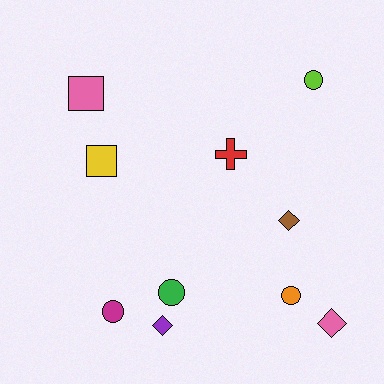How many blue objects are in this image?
There are no blue objects.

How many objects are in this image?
There are 10 objects.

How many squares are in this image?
There are 2 squares.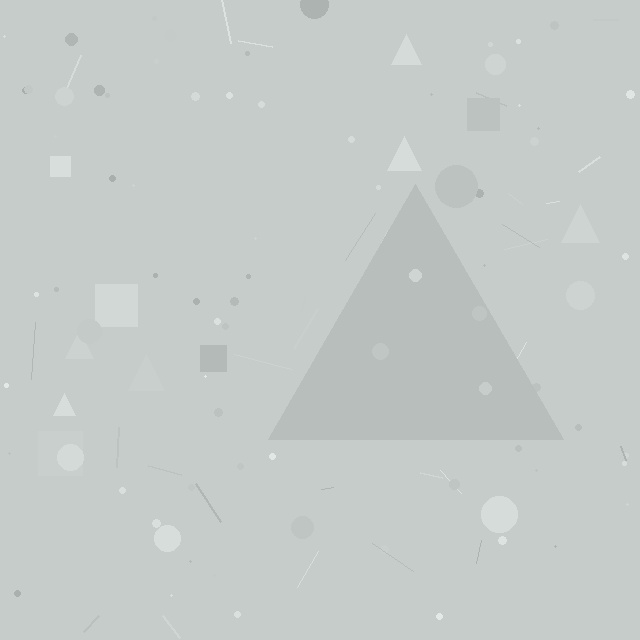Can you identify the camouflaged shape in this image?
The camouflaged shape is a triangle.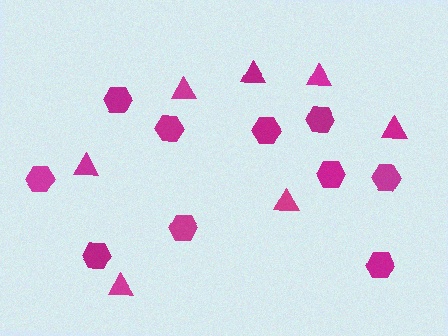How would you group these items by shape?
There are 2 groups: one group of triangles (7) and one group of hexagons (10).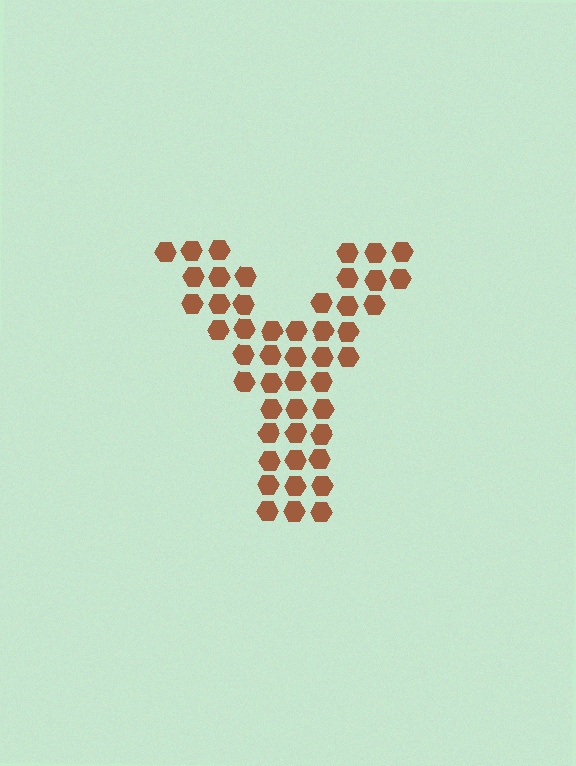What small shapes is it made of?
It is made of small hexagons.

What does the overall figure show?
The overall figure shows the letter Y.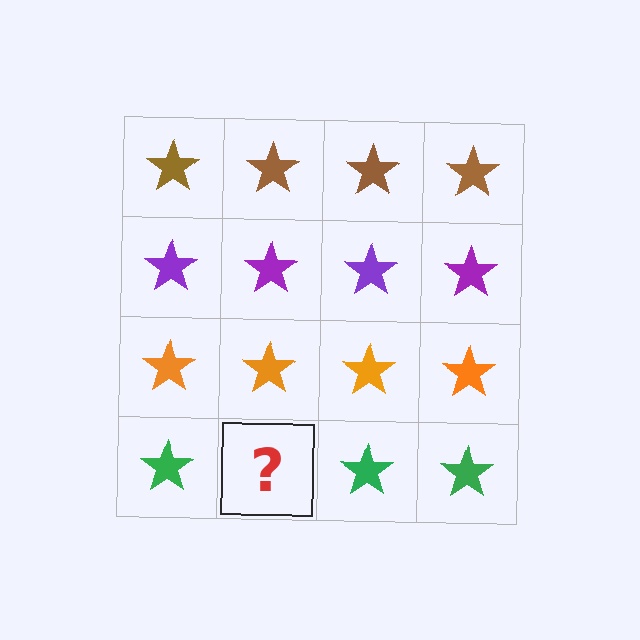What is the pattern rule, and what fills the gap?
The rule is that each row has a consistent color. The gap should be filled with a green star.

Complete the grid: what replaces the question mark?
The question mark should be replaced with a green star.